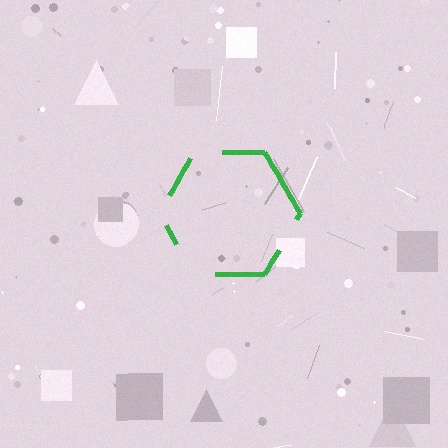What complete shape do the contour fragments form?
The contour fragments form a hexagon.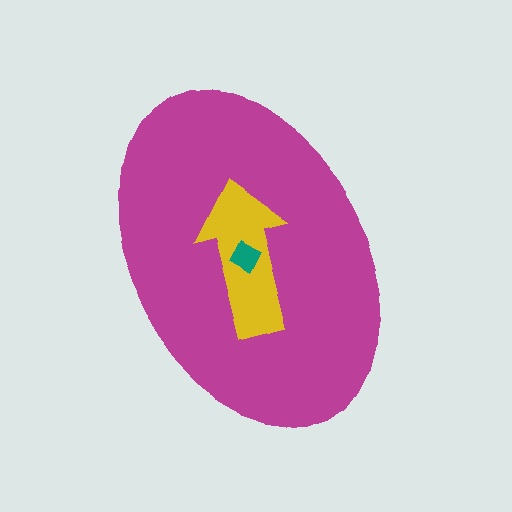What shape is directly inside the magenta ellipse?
The yellow arrow.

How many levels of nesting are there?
3.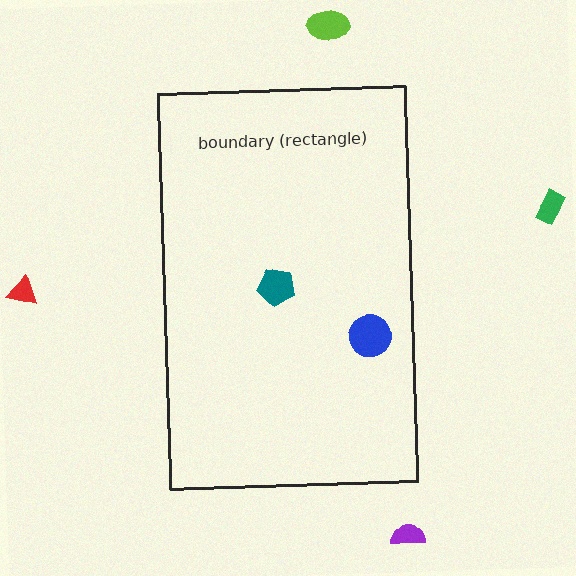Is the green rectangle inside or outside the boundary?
Outside.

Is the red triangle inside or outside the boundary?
Outside.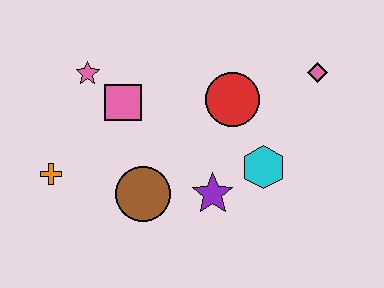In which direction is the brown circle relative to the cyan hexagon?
The brown circle is to the left of the cyan hexagon.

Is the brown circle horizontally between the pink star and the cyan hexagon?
Yes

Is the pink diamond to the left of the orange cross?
No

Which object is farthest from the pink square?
The pink diamond is farthest from the pink square.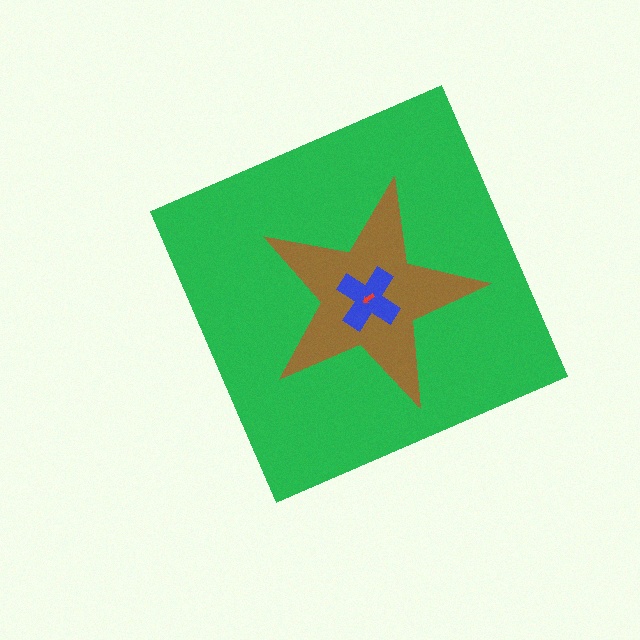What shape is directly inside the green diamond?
The brown star.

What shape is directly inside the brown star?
The blue cross.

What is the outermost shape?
The green diamond.